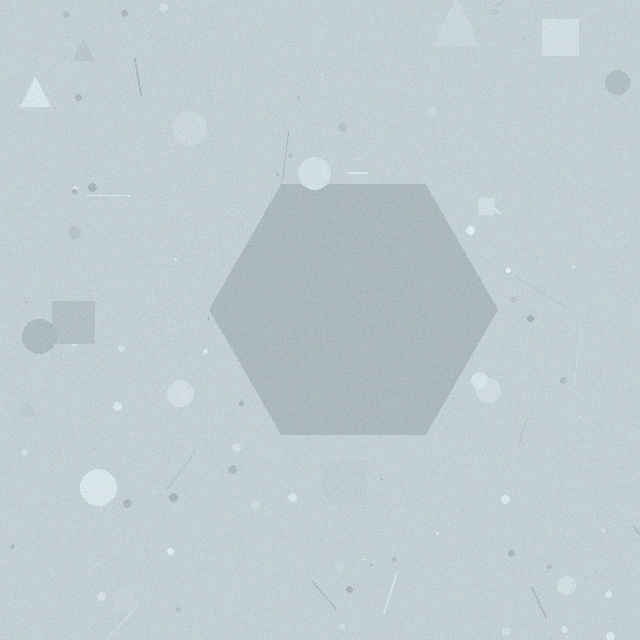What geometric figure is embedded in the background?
A hexagon is embedded in the background.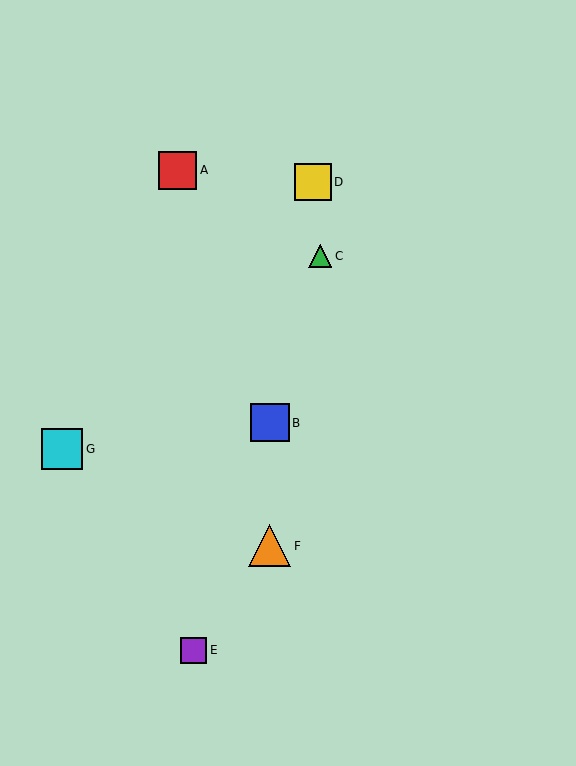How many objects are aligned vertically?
2 objects (B, F) are aligned vertically.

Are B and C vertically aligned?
No, B is at x≈270 and C is at x≈320.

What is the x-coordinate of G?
Object G is at x≈62.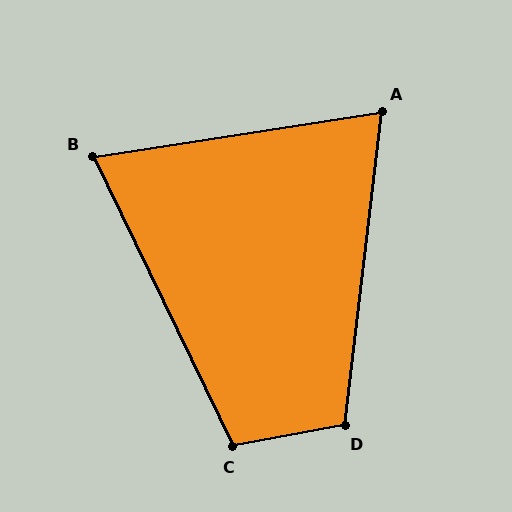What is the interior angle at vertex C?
Approximately 105 degrees (obtuse).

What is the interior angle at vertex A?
Approximately 75 degrees (acute).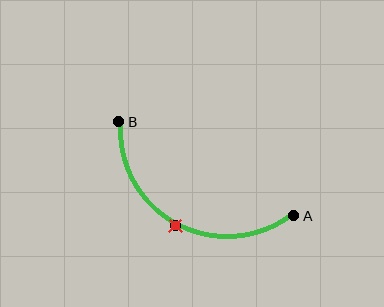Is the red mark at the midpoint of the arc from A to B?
Yes. The red mark lies on the arc at equal arc-length from both A and B — it is the arc midpoint.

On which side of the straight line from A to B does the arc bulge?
The arc bulges below the straight line connecting A and B.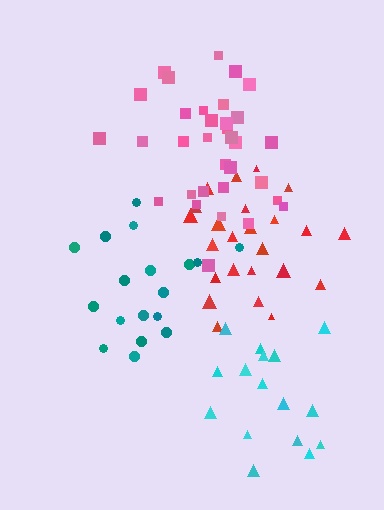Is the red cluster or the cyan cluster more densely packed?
Red.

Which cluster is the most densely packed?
Red.